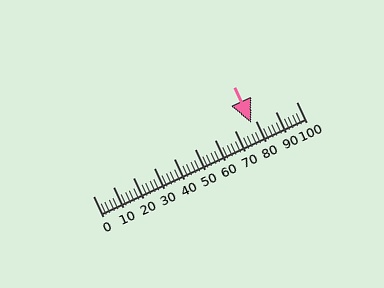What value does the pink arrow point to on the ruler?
The pink arrow points to approximately 78.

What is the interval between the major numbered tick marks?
The major tick marks are spaced 10 units apart.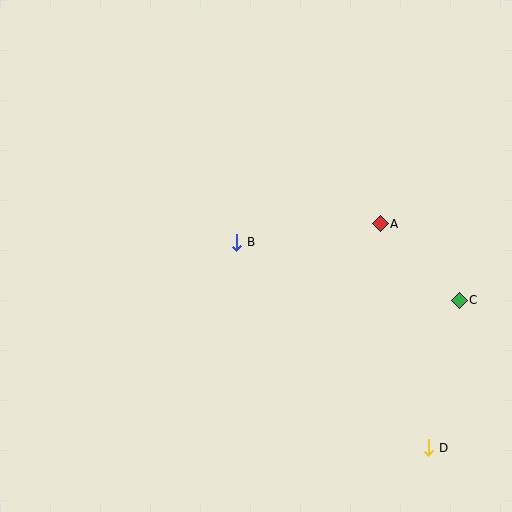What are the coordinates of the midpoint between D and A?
The midpoint between D and A is at (405, 336).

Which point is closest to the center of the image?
Point B at (237, 242) is closest to the center.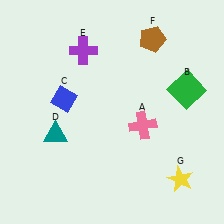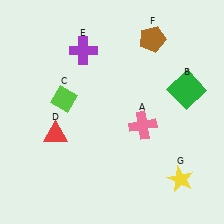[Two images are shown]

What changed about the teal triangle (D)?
In Image 1, D is teal. In Image 2, it changed to red.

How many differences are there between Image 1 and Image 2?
There are 2 differences between the two images.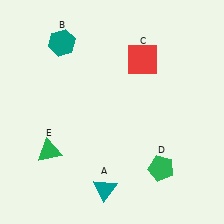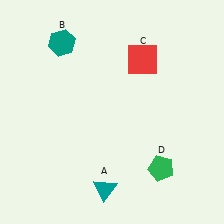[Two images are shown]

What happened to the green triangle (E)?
The green triangle (E) was removed in Image 2. It was in the bottom-left area of Image 1.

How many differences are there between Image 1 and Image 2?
There is 1 difference between the two images.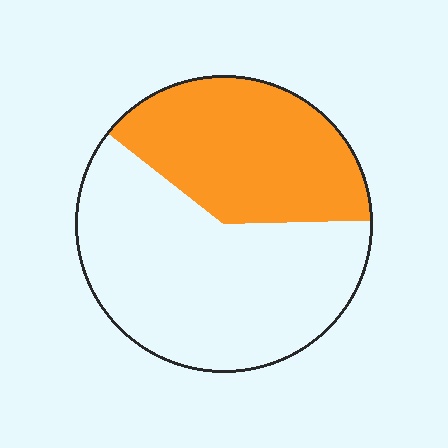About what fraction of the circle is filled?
About two fifths (2/5).